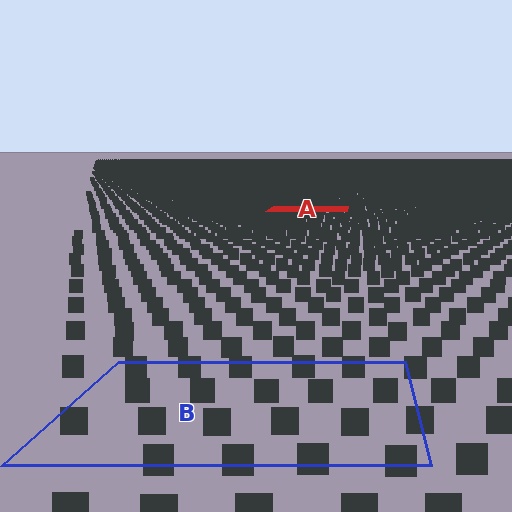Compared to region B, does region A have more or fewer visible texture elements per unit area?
Region A has more texture elements per unit area — they are packed more densely because it is farther away.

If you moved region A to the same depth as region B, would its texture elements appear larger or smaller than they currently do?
They would appear larger. At a closer depth, the same texture elements are projected at a bigger on-screen size.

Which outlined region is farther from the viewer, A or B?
Region A is farther from the viewer — the texture elements inside it appear smaller and more densely packed.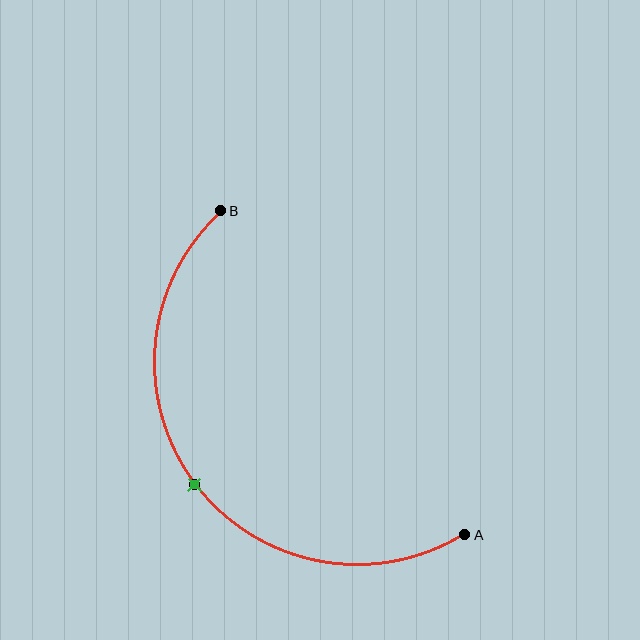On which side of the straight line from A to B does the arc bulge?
The arc bulges below and to the left of the straight line connecting A and B.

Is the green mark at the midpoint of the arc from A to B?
Yes. The green mark lies on the arc at equal arc-length from both A and B — it is the arc midpoint.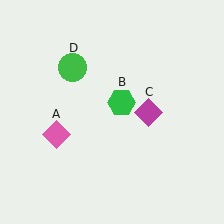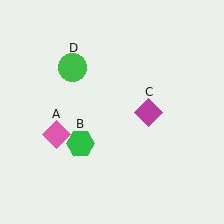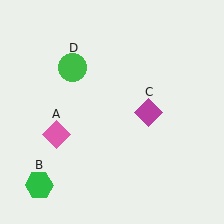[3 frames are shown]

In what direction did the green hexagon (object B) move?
The green hexagon (object B) moved down and to the left.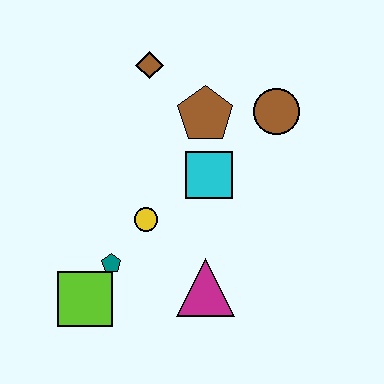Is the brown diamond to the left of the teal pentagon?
No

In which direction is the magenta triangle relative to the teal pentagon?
The magenta triangle is to the right of the teal pentagon.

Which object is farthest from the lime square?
The brown circle is farthest from the lime square.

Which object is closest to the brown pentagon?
The cyan square is closest to the brown pentagon.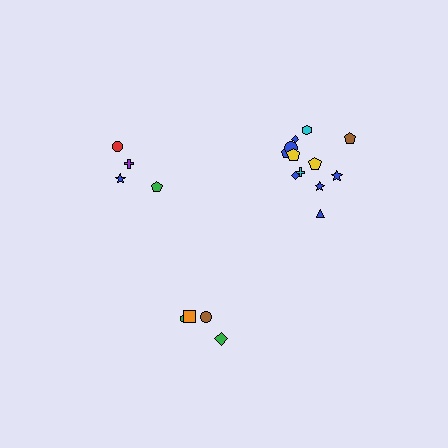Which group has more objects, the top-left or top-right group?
The top-right group.